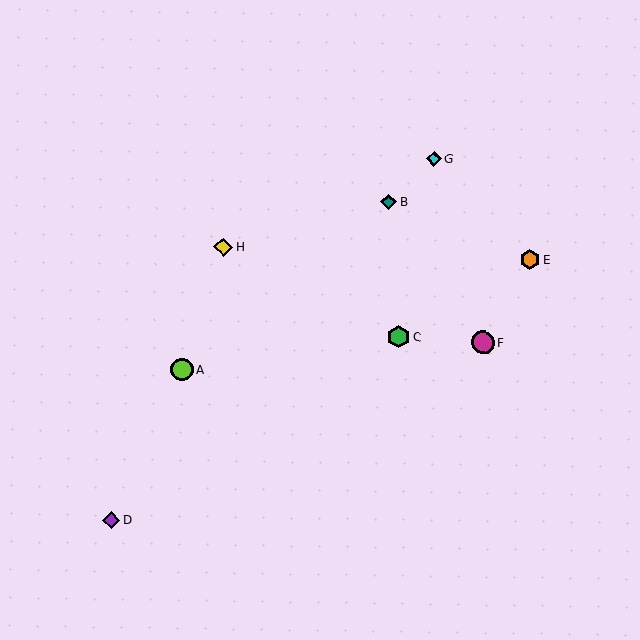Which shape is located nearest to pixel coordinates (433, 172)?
The cyan diamond (labeled G) at (434, 158) is nearest to that location.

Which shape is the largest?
The magenta circle (labeled F) is the largest.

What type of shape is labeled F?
Shape F is a magenta circle.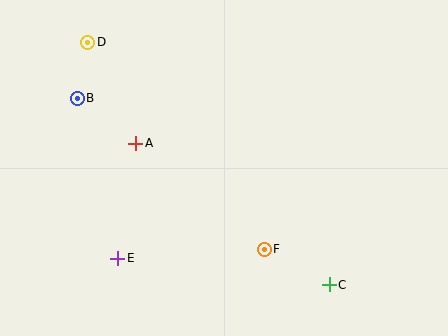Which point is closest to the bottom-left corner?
Point E is closest to the bottom-left corner.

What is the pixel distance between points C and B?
The distance between C and B is 313 pixels.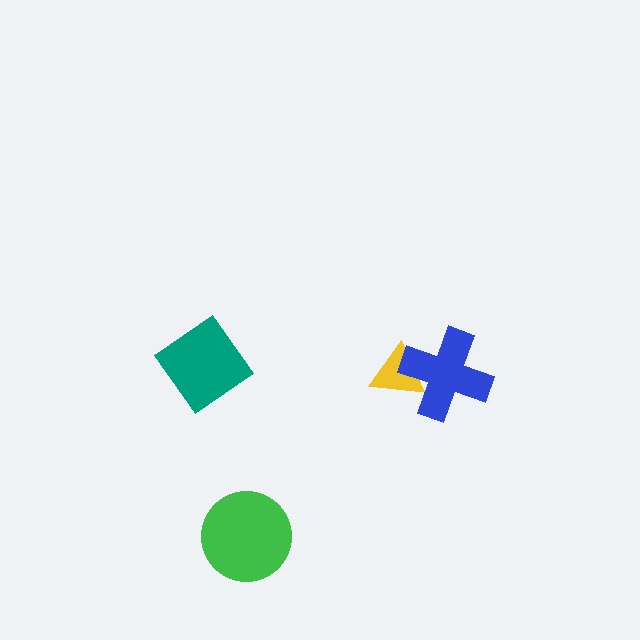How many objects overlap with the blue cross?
1 object overlaps with the blue cross.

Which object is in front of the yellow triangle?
The blue cross is in front of the yellow triangle.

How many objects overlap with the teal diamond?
0 objects overlap with the teal diamond.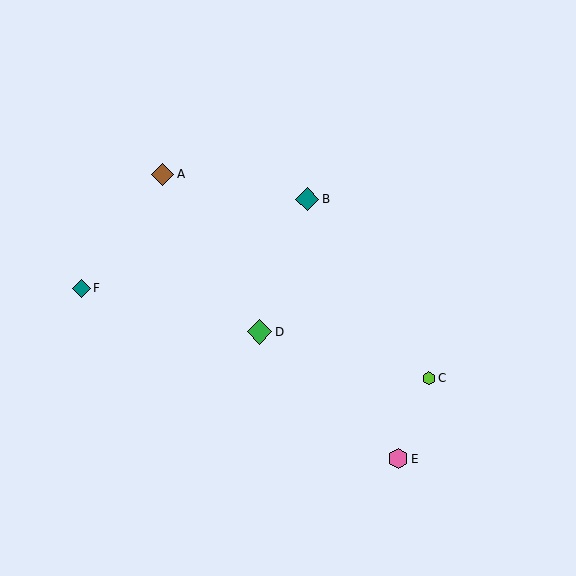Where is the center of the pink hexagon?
The center of the pink hexagon is at (398, 459).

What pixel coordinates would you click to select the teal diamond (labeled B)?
Click at (307, 199) to select the teal diamond B.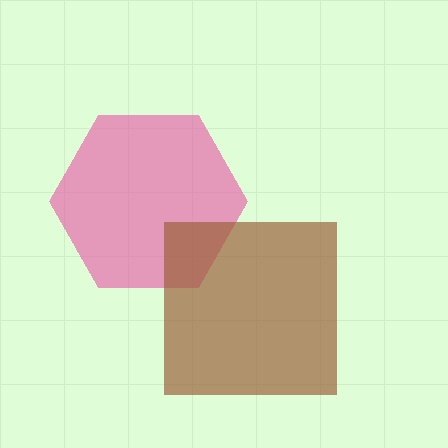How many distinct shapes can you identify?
There are 2 distinct shapes: a pink hexagon, a brown square.